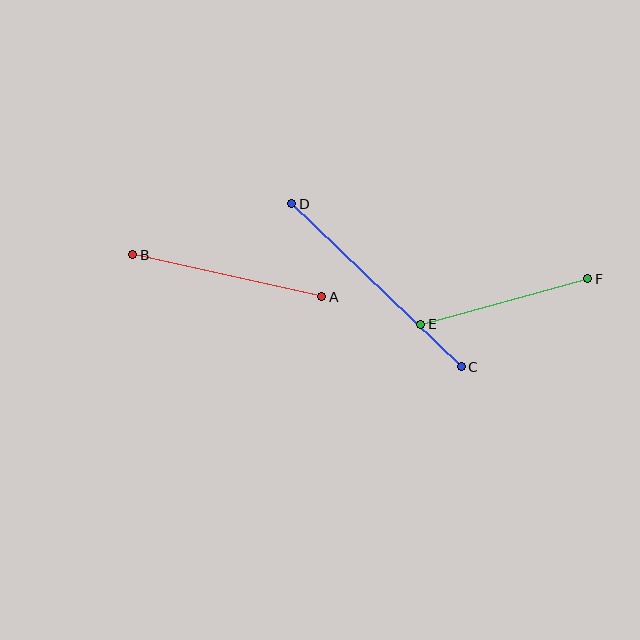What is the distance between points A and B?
The distance is approximately 193 pixels.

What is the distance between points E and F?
The distance is approximately 173 pixels.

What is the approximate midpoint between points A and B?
The midpoint is at approximately (227, 276) pixels.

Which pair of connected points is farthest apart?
Points C and D are farthest apart.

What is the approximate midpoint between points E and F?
The midpoint is at approximately (504, 302) pixels.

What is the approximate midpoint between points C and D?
The midpoint is at approximately (376, 285) pixels.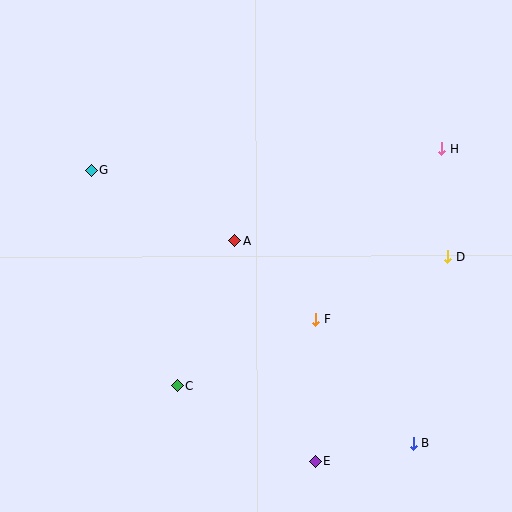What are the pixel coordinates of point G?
Point G is at (91, 170).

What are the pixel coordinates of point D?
Point D is at (448, 257).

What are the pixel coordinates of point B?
Point B is at (413, 443).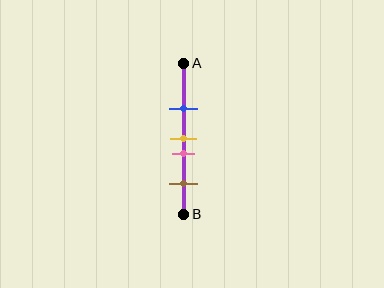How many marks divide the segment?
There are 4 marks dividing the segment.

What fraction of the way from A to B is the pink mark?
The pink mark is approximately 60% (0.6) of the way from A to B.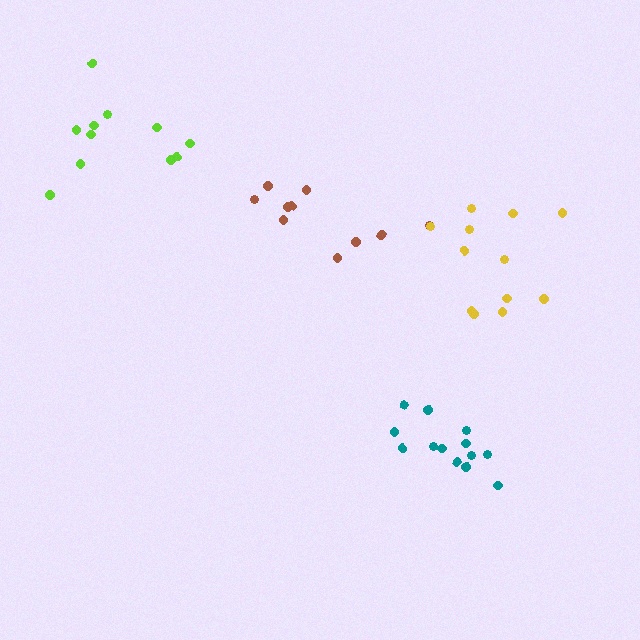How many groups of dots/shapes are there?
There are 4 groups.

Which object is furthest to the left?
The lime cluster is leftmost.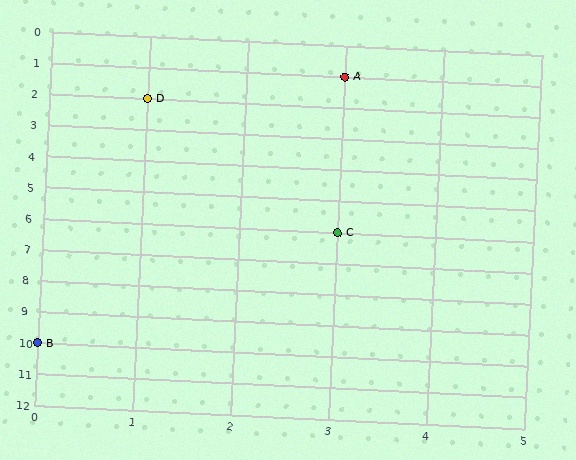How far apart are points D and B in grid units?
Points D and B are 1 column and 8 rows apart (about 8.1 grid units diagonally).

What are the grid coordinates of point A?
Point A is at grid coordinates (3, 1).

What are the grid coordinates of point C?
Point C is at grid coordinates (3, 6).